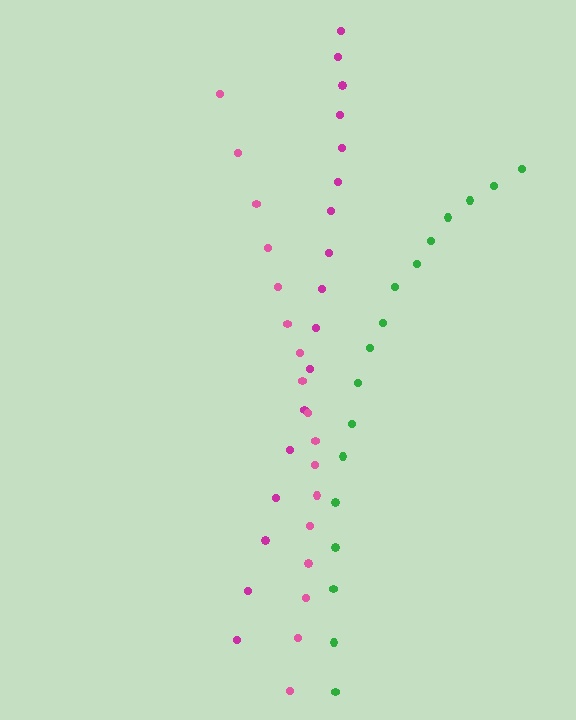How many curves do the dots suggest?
There are 3 distinct paths.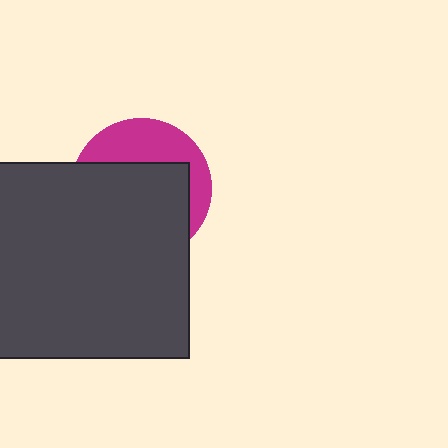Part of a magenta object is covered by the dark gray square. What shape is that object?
It is a circle.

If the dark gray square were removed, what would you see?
You would see the complete magenta circle.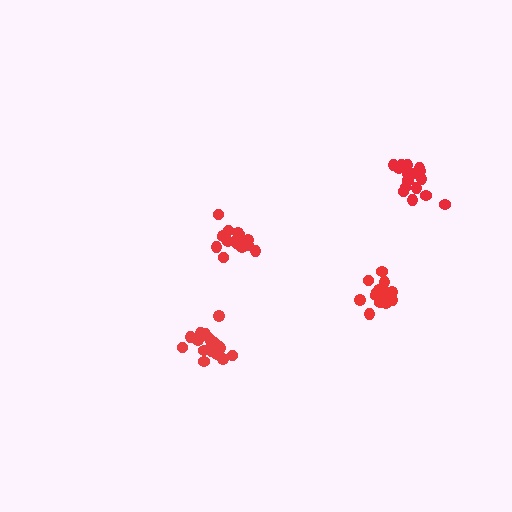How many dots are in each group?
Group 1: 16 dots, Group 2: 16 dots, Group 3: 17 dots, Group 4: 16 dots (65 total).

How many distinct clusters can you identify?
There are 4 distinct clusters.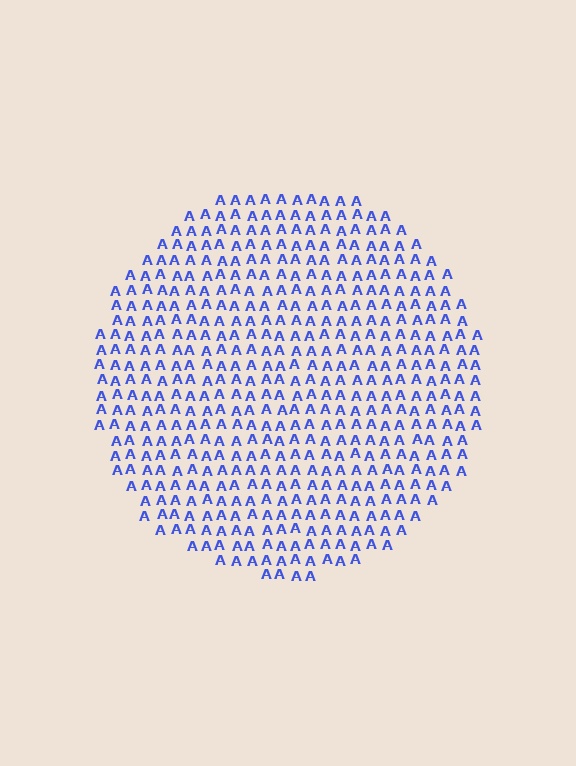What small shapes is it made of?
It is made of small letter A's.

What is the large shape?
The large shape is a circle.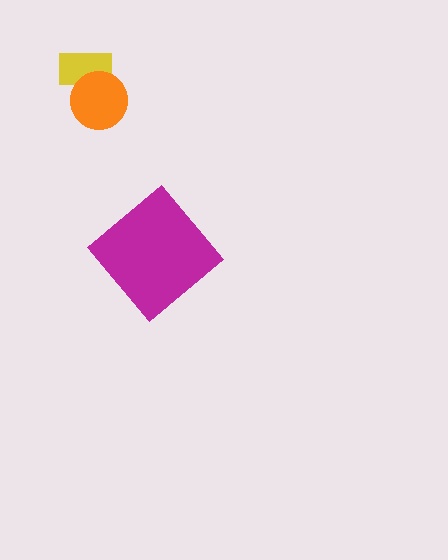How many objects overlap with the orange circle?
1 object overlaps with the orange circle.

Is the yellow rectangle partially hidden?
Yes, it is partially covered by another shape.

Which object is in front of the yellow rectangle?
The orange circle is in front of the yellow rectangle.